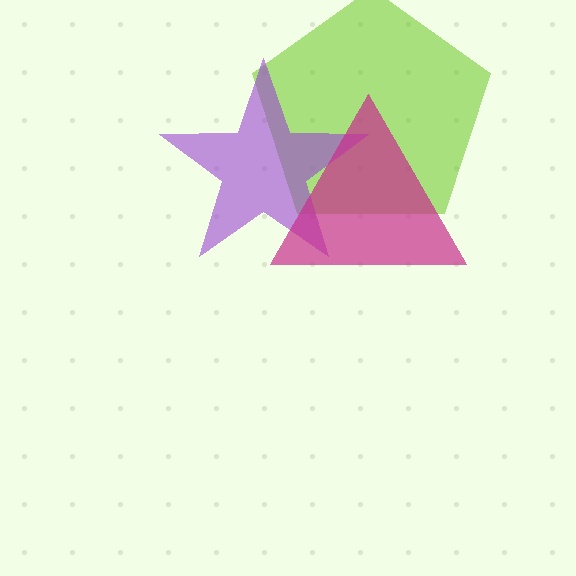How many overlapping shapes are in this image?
There are 3 overlapping shapes in the image.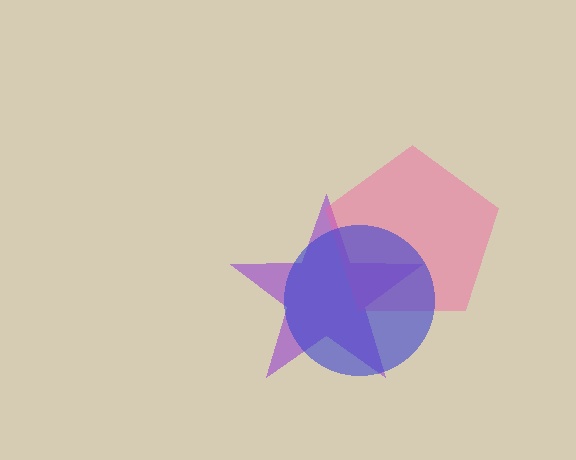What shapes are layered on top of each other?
The layered shapes are: a purple star, a pink pentagon, a blue circle.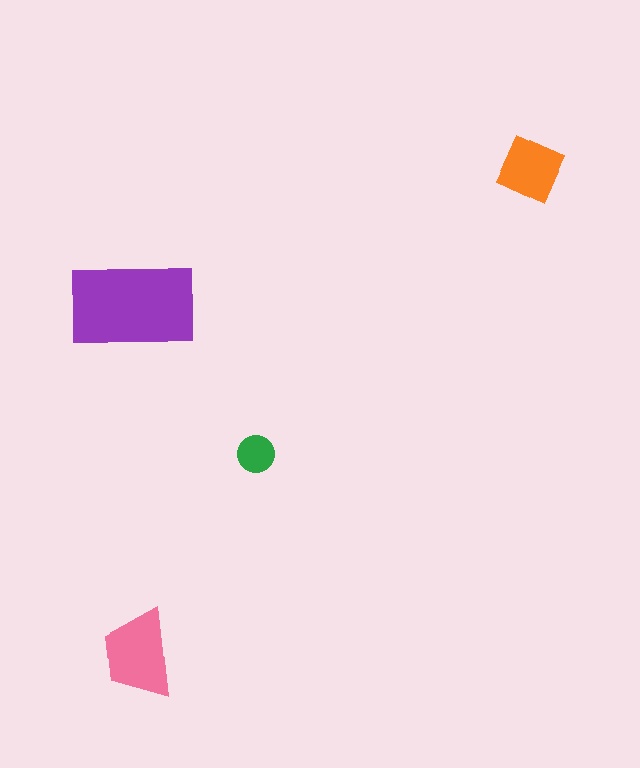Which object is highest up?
The orange square is topmost.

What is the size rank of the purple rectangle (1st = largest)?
1st.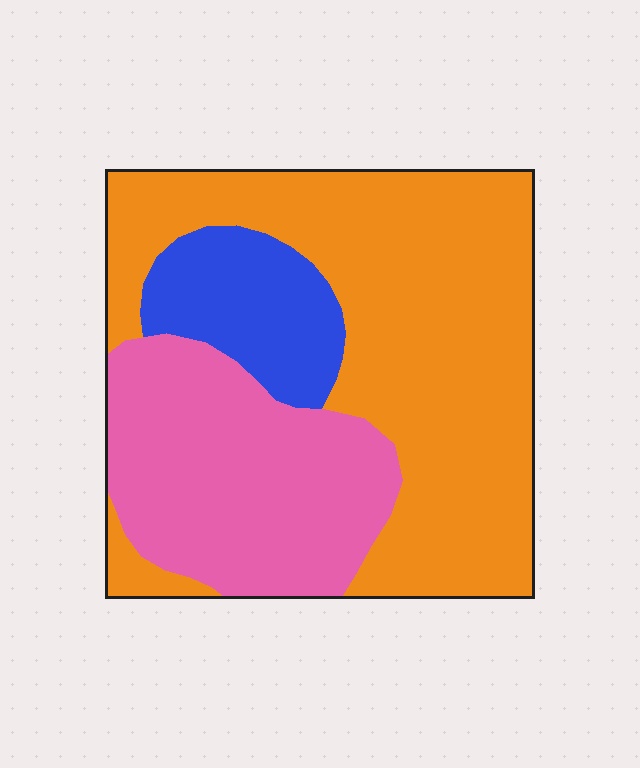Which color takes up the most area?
Orange, at roughly 55%.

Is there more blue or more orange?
Orange.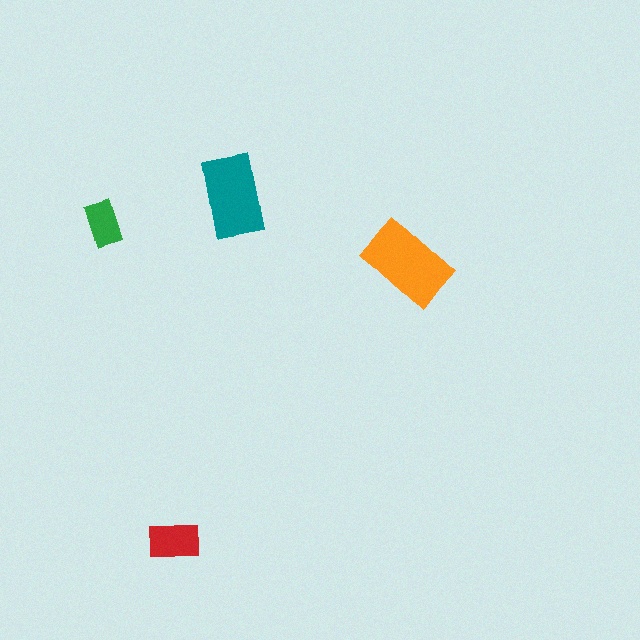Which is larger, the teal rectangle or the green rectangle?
The teal one.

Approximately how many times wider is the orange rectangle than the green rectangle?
About 2 times wider.